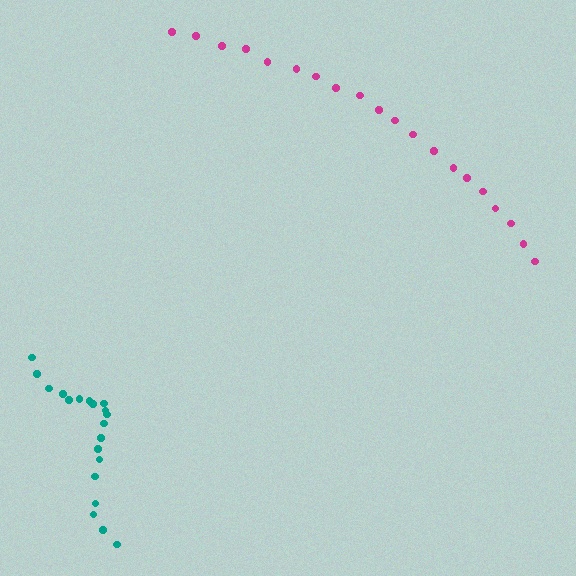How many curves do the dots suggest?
There are 2 distinct paths.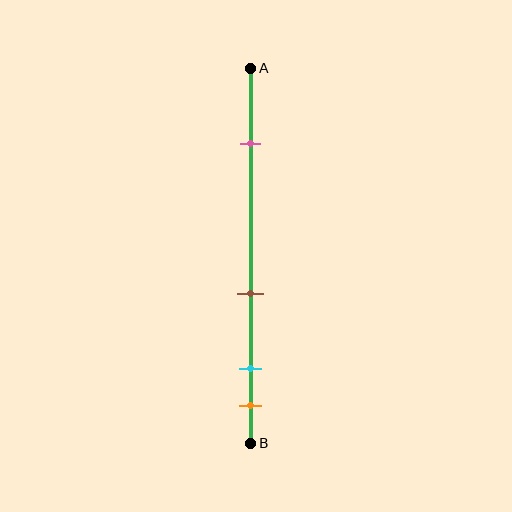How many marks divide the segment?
There are 4 marks dividing the segment.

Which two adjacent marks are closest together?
The cyan and orange marks are the closest adjacent pair.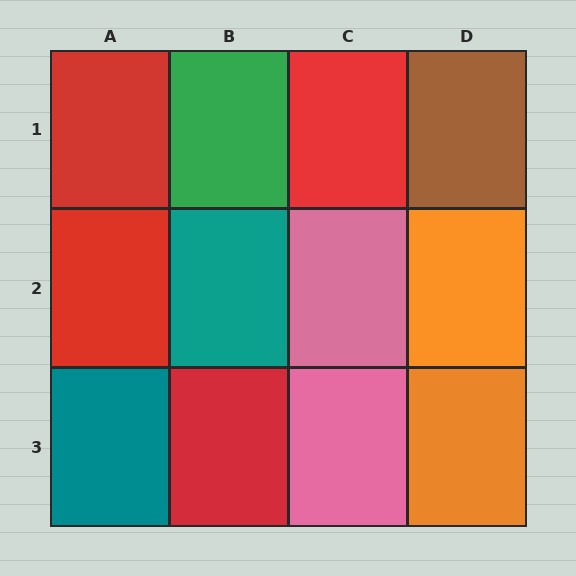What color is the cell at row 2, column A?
Red.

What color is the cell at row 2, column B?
Teal.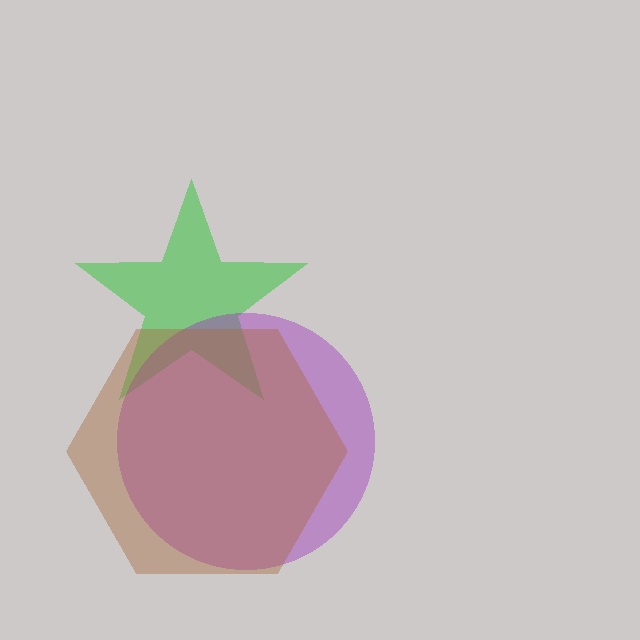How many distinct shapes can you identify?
There are 3 distinct shapes: a green star, a purple circle, a brown hexagon.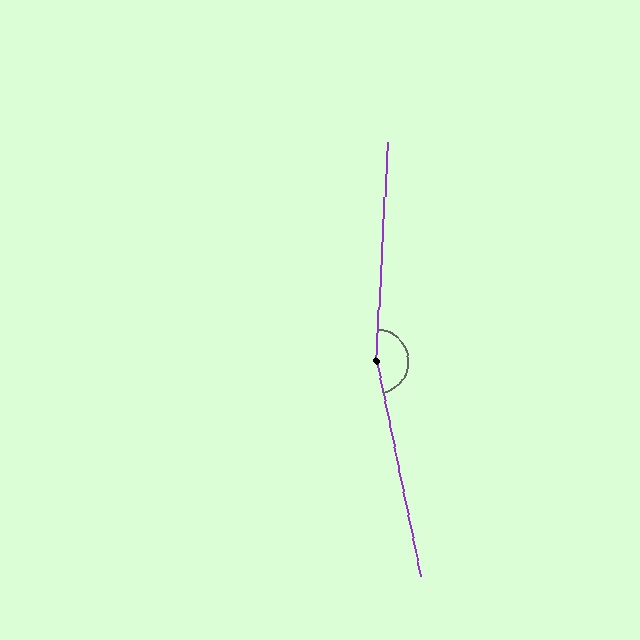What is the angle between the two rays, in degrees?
Approximately 165 degrees.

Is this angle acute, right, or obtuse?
It is obtuse.